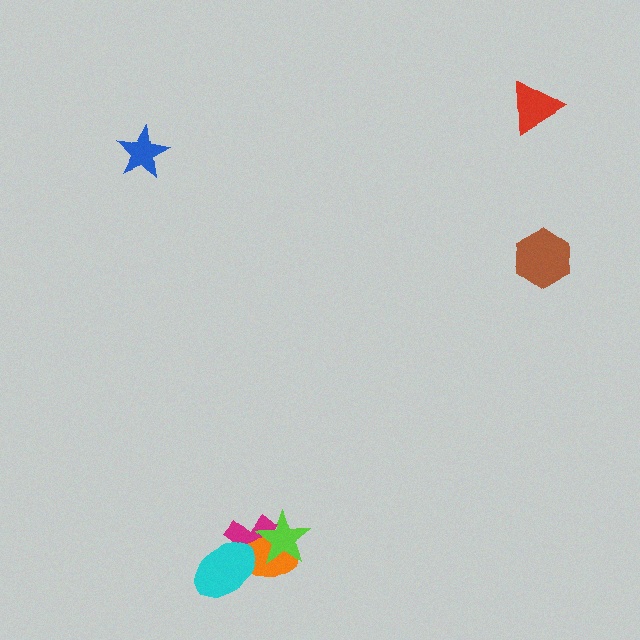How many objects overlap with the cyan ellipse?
2 objects overlap with the cyan ellipse.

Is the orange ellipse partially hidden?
Yes, it is partially covered by another shape.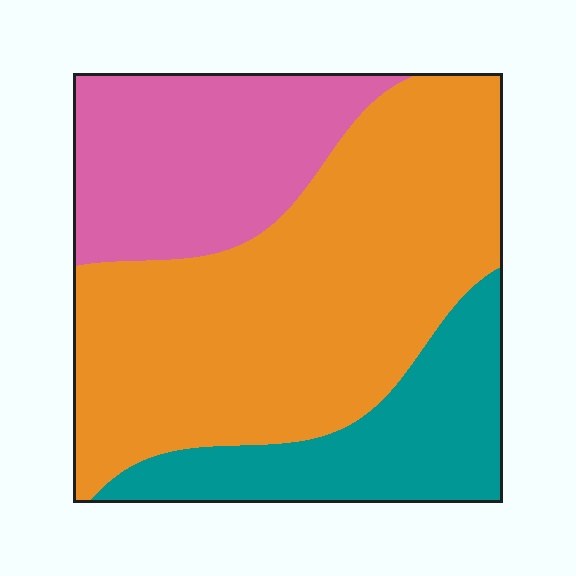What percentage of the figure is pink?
Pink takes up about one quarter (1/4) of the figure.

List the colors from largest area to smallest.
From largest to smallest: orange, pink, teal.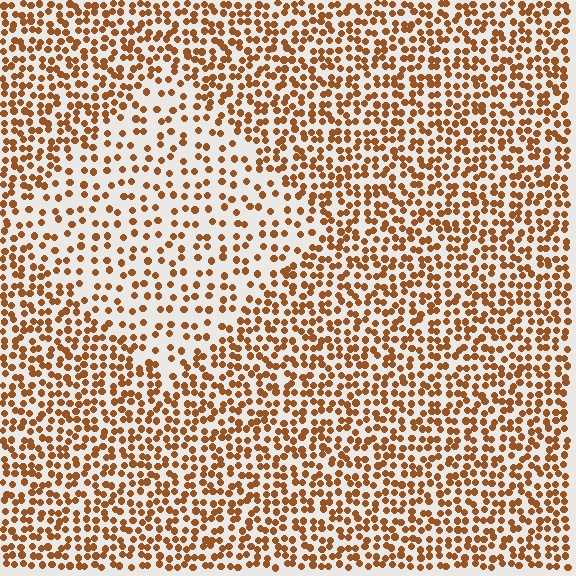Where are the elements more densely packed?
The elements are more densely packed outside the diamond boundary.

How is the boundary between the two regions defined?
The boundary is defined by a change in element density (approximately 2.0x ratio). All elements are the same color, size, and shape.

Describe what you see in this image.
The image contains small brown elements arranged at two different densities. A diamond-shaped region is visible where the elements are less densely packed than the surrounding area.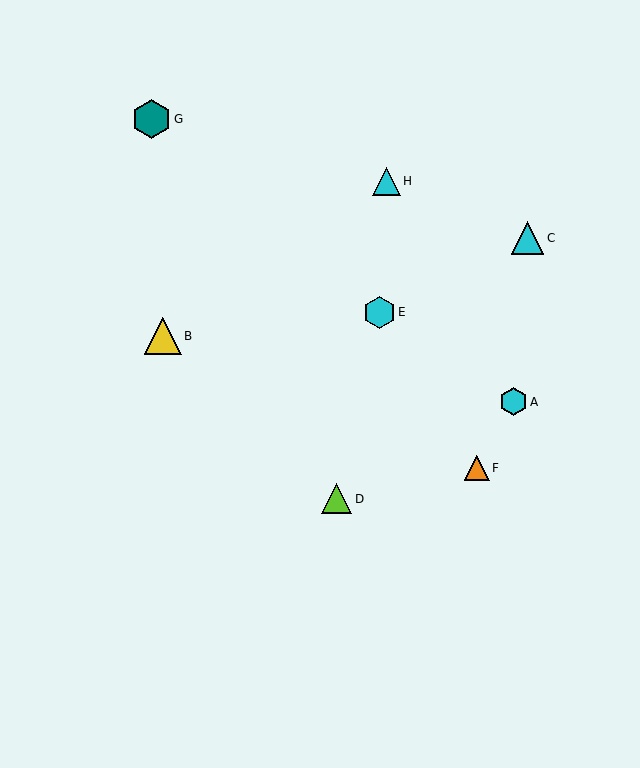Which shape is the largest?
The teal hexagon (labeled G) is the largest.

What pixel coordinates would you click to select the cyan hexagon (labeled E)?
Click at (379, 312) to select the cyan hexagon E.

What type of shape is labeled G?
Shape G is a teal hexagon.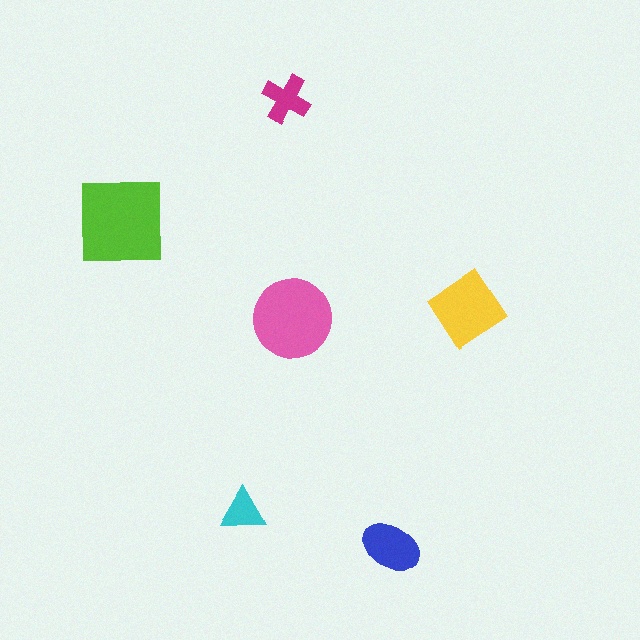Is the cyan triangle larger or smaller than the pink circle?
Smaller.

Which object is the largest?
The lime square.